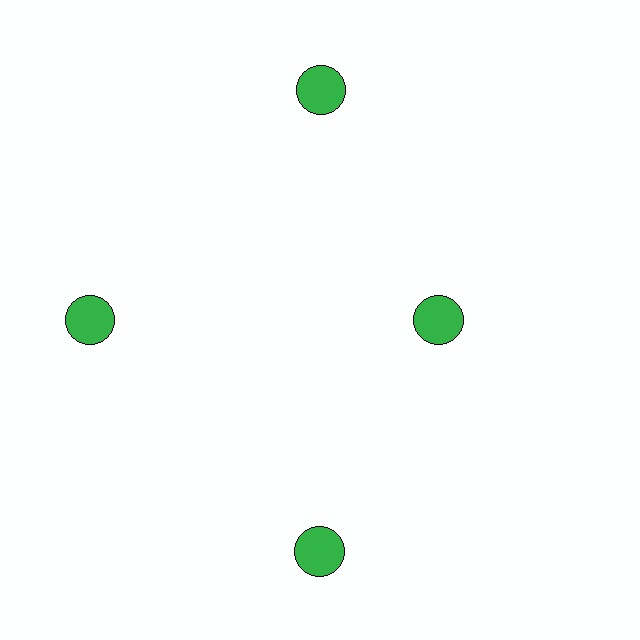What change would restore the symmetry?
The symmetry would be restored by moving it outward, back onto the ring so that all 4 circles sit at equal angles and equal distance from the center.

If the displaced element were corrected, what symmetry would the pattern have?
It would have 4-fold rotational symmetry — the pattern would map onto itself every 90 degrees.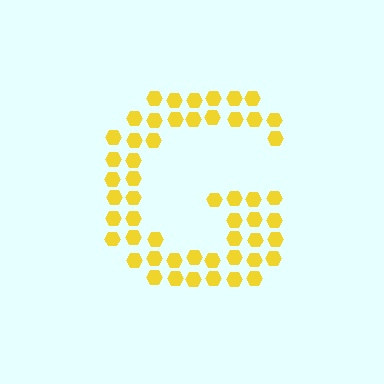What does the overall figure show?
The overall figure shows the letter G.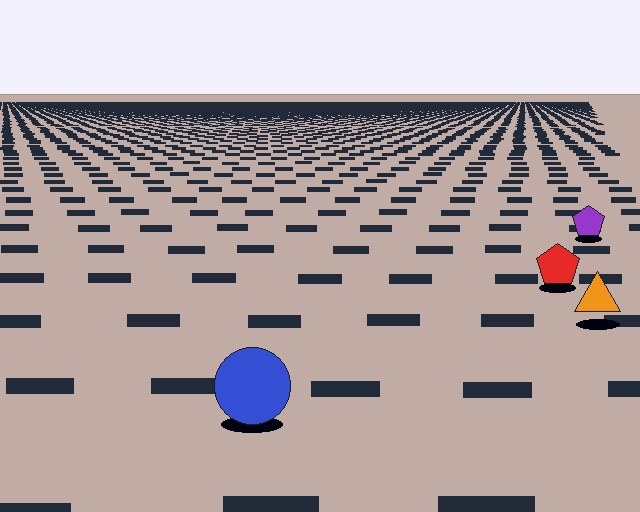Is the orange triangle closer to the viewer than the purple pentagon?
Yes. The orange triangle is closer — you can tell from the texture gradient: the ground texture is coarser near it.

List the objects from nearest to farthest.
From nearest to farthest: the blue circle, the orange triangle, the red pentagon, the purple pentagon.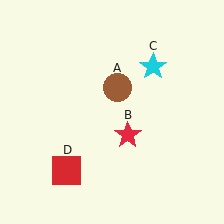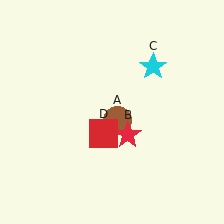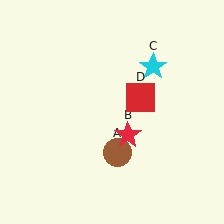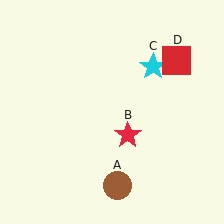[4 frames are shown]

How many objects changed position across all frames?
2 objects changed position: brown circle (object A), red square (object D).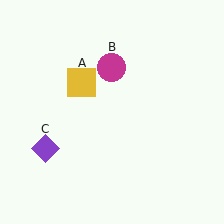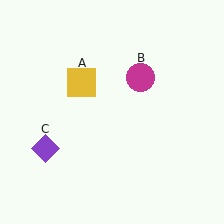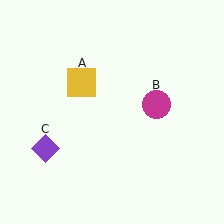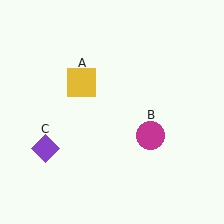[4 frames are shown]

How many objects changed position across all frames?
1 object changed position: magenta circle (object B).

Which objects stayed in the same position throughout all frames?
Yellow square (object A) and purple diamond (object C) remained stationary.